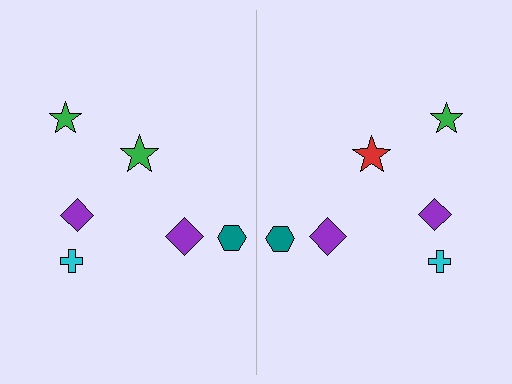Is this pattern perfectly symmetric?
No, the pattern is not perfectly symmetric. The red star on the right side breaks the symmetry — its mirror counterpart is green.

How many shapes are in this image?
There are 12 shapes in this image.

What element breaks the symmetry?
The red star on the right side breaks the symmetry — its mirror counterpart is green.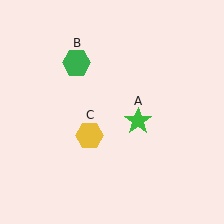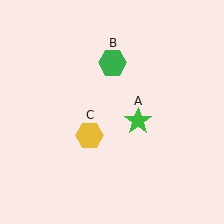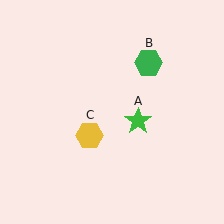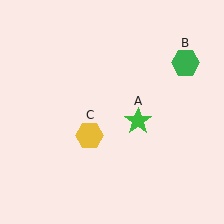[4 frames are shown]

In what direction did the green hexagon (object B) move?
The green hexagon (object B) moved right.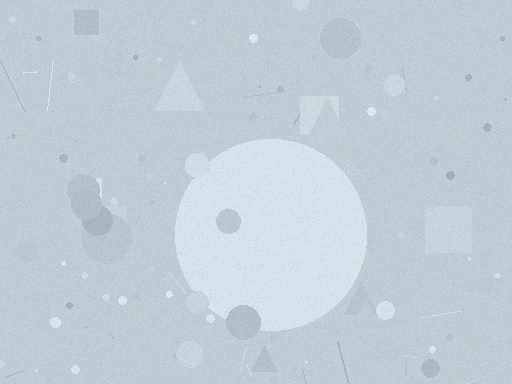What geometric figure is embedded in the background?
A circle is embedded in the background.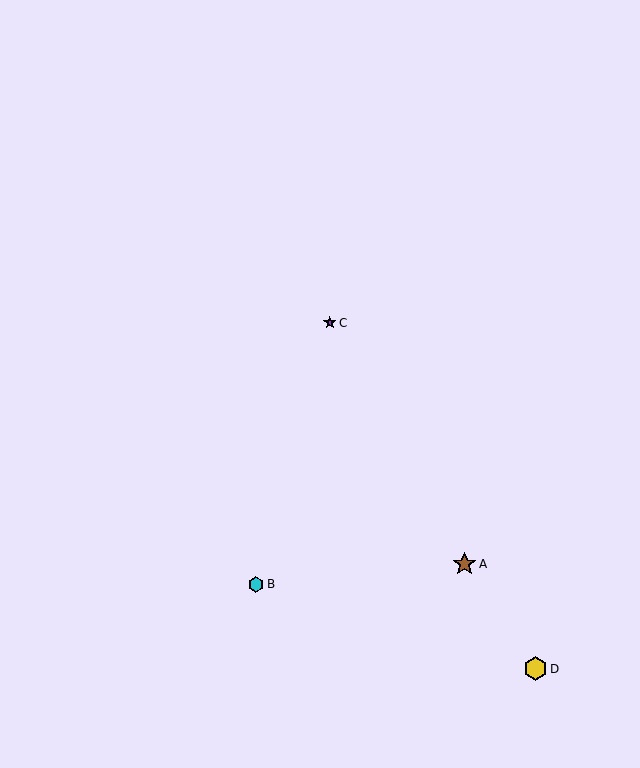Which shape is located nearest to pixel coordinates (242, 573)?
The cyan hexagon (labeled B) at (256, 584) is nearest to that location.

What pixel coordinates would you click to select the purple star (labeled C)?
Click at (330, 323) to select the purple star C.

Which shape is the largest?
The yellow hexagon (labeled D) is the largest.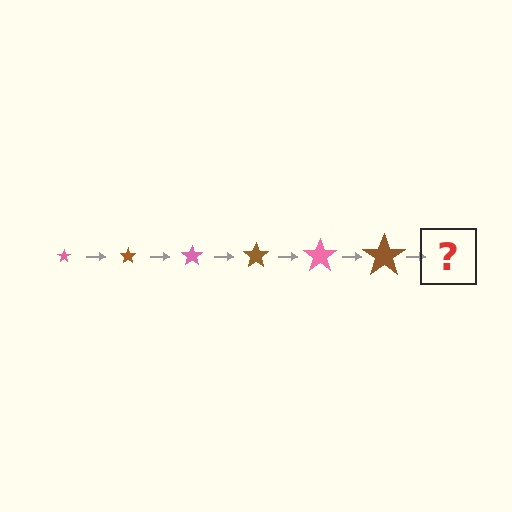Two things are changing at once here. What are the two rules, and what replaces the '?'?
The two rules are that the star grows larger each step and the color cycles through pink and brown. The '?' should be a pink star, larger than the previous one.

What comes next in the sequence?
The next element should be a pink star, larger than the previous one.